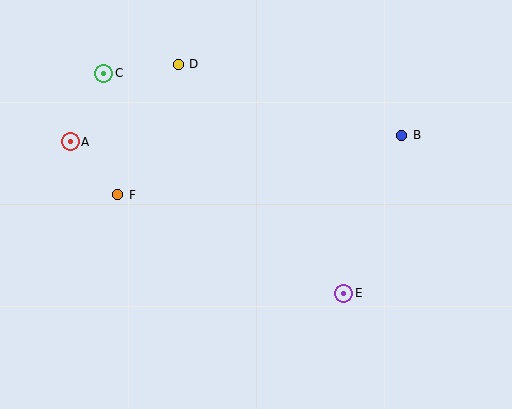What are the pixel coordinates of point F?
Point F is at (118, 195).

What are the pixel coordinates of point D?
Point D is at (178, 64).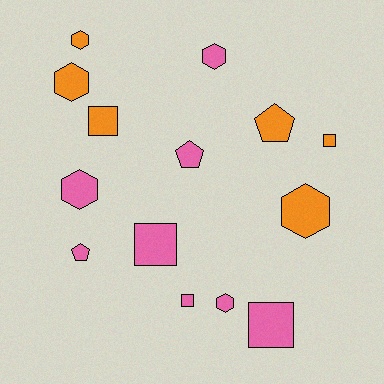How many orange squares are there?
There are 2 orange squares.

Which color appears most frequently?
Pink, with 8 objects.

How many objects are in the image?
There are 14 objects.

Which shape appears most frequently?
Hexagon, with 6 objects.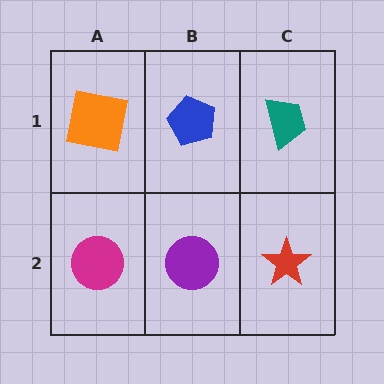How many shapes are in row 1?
3 shapes.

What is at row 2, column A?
A magenta circle.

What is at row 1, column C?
A teal trapezoid.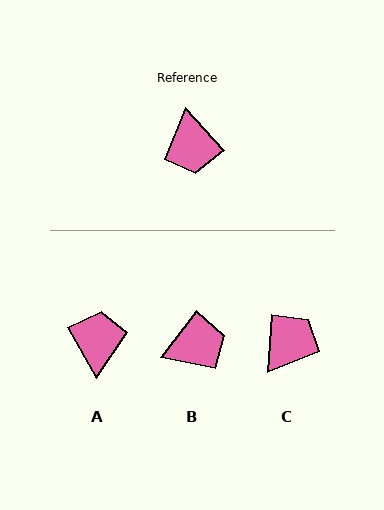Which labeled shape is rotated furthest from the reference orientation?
A, about 168 degrees away.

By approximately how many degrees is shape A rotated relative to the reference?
Approximately 168 degrees counter-clockwise.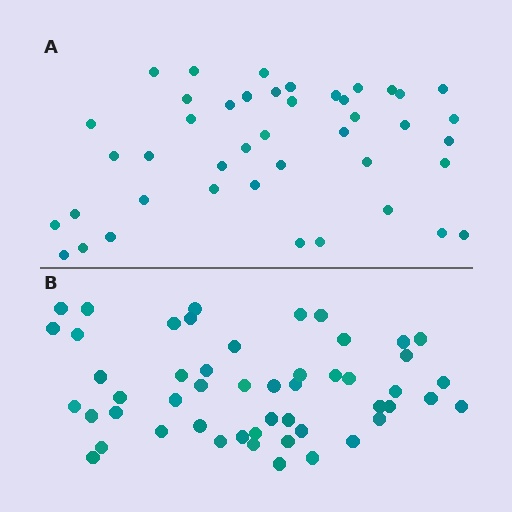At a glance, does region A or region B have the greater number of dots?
Region B (the bottom region) has more dots.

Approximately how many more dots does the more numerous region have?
Region B has roughly 8 or so more dots than region A.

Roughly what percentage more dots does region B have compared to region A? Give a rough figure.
About 20% more.